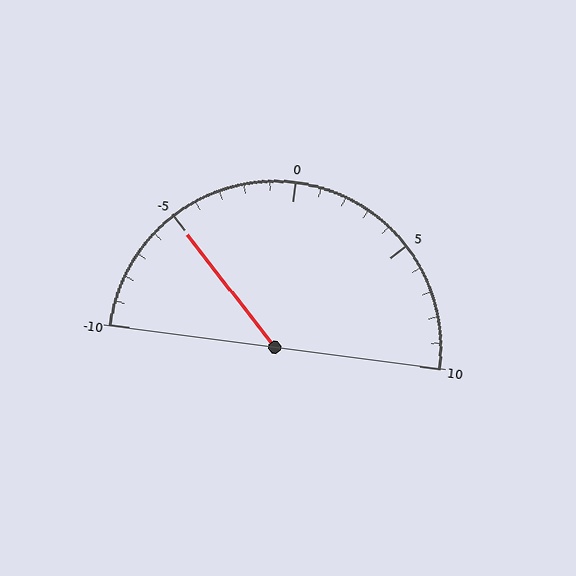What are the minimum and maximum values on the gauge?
The gauge ranges from -10 to 10.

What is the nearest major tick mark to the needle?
The nearest major tick mark is -5.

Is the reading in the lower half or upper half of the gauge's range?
The reading is in the lower half of the range (-10 to 10).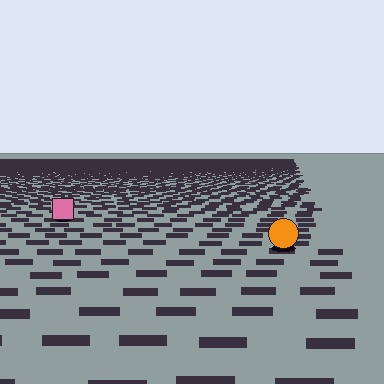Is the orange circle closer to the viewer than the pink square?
Yes. The orange circle is closer — you can tell from the texture gradient: the ground texture is coarser near it.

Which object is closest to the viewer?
The orange circle is closest. The texture marks near it are larger and more spread out.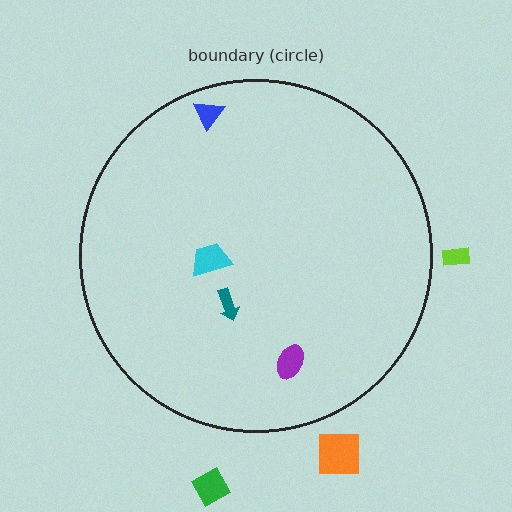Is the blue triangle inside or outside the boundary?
Inside.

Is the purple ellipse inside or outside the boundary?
Inside.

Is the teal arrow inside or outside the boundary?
Inside.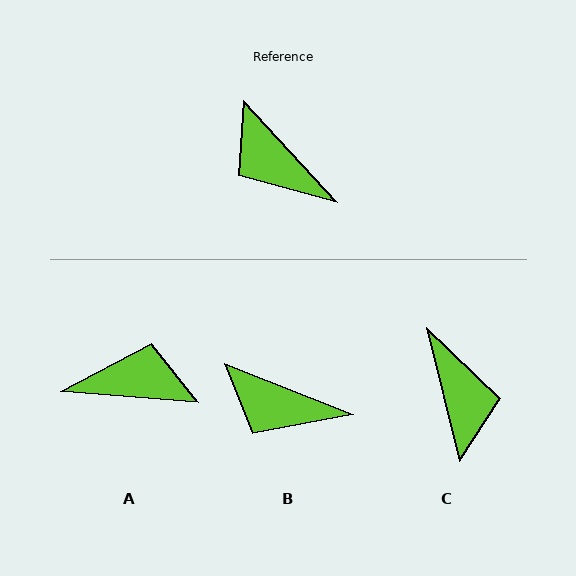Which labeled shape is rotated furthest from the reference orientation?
C, about 151 degrees away.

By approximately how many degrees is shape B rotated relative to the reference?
Approximately 26 degrees counter-clockwise.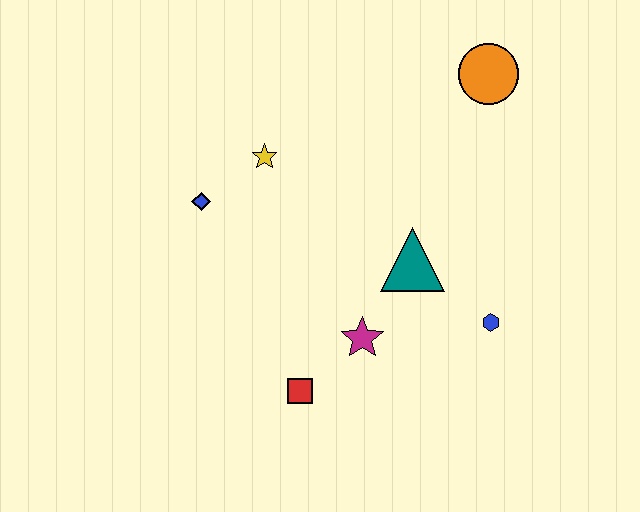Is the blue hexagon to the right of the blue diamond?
Yes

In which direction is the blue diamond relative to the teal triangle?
The blue diamond is to the left of the teal triangle.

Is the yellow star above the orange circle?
No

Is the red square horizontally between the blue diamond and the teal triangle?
Yes